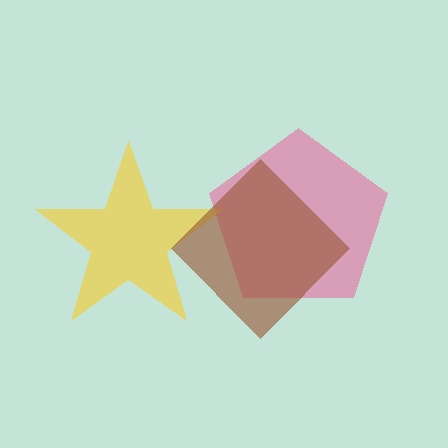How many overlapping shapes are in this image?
There are 3 overlapping shapes in the image.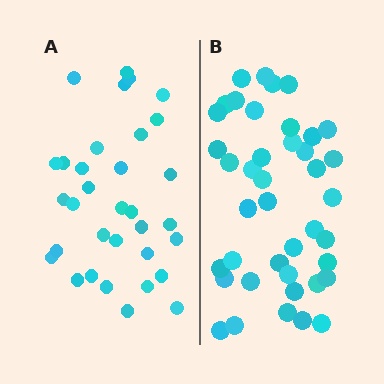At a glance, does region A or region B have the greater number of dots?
Region B (the right region) has more dots.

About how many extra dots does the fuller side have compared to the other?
Region B has roughly 8 or so more dots than region A.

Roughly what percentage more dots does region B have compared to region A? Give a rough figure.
About 25% more.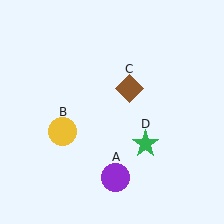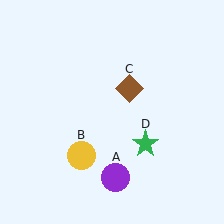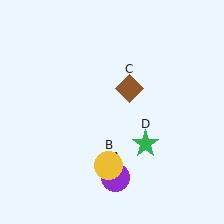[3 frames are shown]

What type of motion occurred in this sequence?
The yellow circle (object B) rotated counterclockwise around the center of the scene.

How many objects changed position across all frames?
1 object changed position: yellow circle (object B).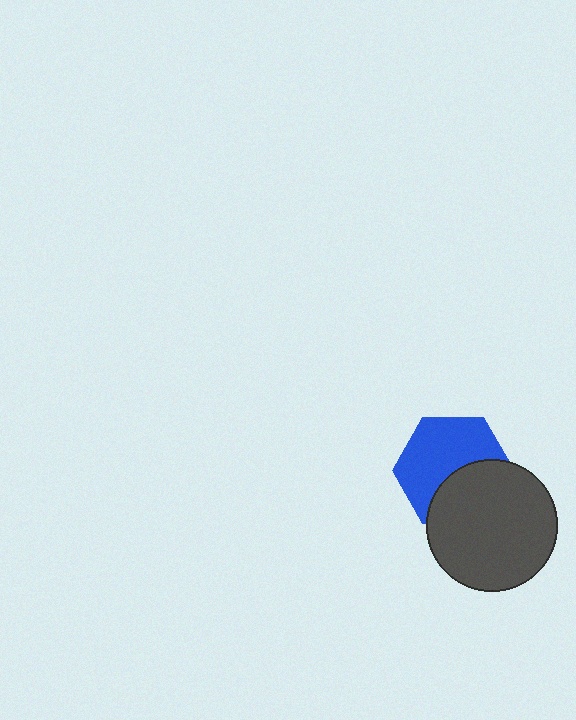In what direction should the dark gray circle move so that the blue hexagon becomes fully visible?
The dark gray circle should move down. That is the shortest direction to clear the overlap and leave the blue hexagon fully visible.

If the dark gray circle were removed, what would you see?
You would see the complete blue hexagon.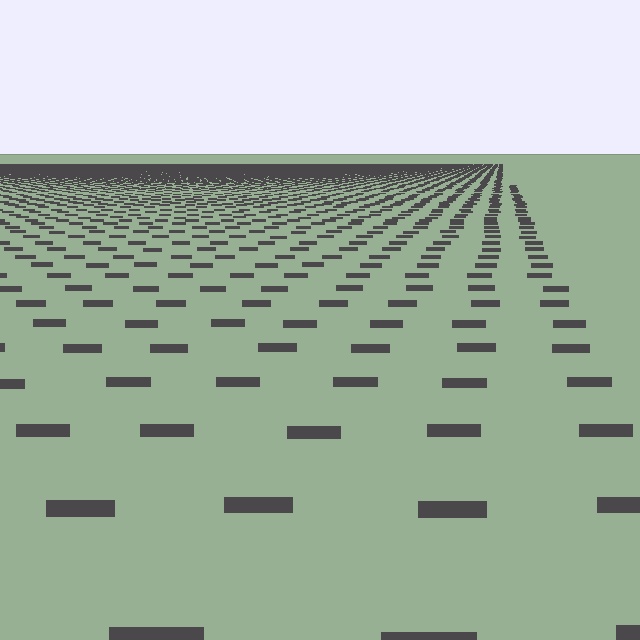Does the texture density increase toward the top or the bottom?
Density increases toward the top.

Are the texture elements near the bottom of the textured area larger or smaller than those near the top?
Larger. Near the bottom, elements are closer to the viewer and appear at a bigger on-screen size.